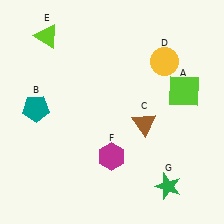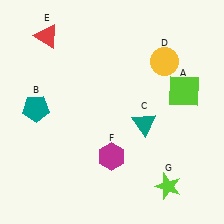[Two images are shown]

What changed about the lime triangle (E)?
In Image 1, E is lime. In Image 2, it changed to red.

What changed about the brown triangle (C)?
In Image 1, C is brown. In Image 2, it changed to teal.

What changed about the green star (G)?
In Image 1, G is green. In Image 2, it changed to lime.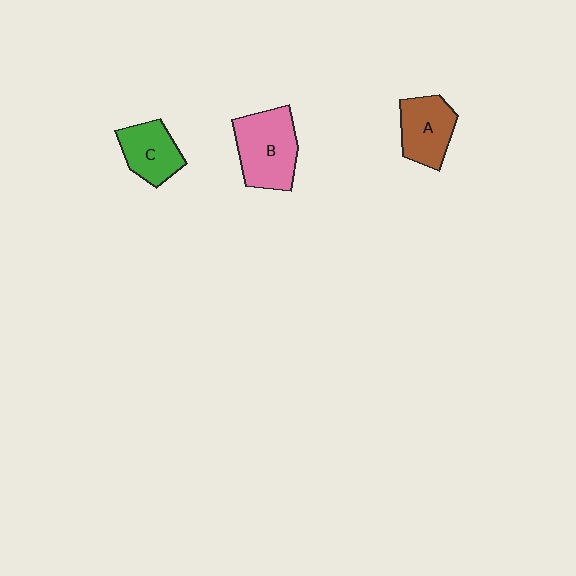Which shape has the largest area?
Shape B (pink).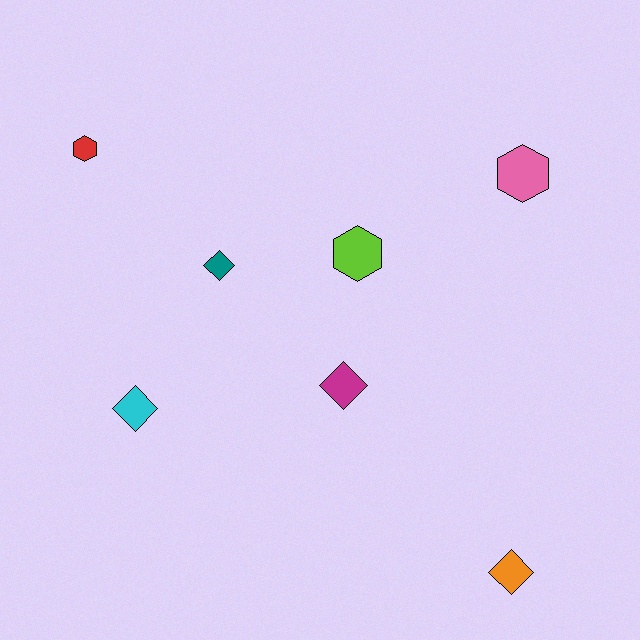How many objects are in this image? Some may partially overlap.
There are 7 objects.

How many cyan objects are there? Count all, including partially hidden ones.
There is 1 cyan object.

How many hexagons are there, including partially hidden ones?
There are 3 hexagons.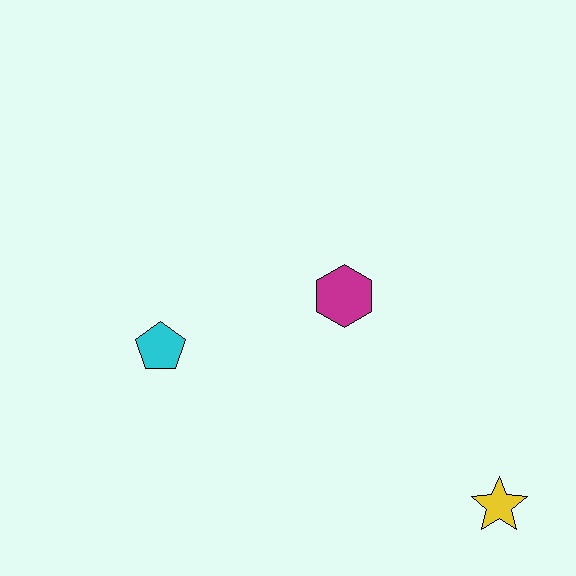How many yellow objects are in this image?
There is 1 yellow object.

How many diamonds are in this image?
There are no diamonds.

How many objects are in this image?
There are 3 objects.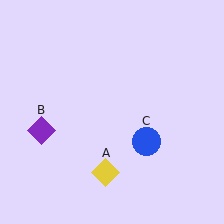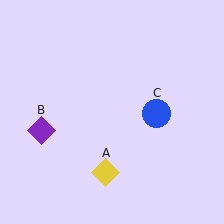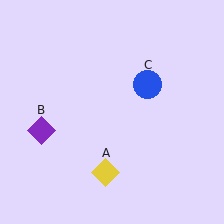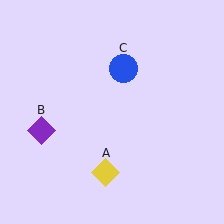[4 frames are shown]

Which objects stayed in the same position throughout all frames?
Yellow diamond (object A) and purple diamond (object B) remained stationary.